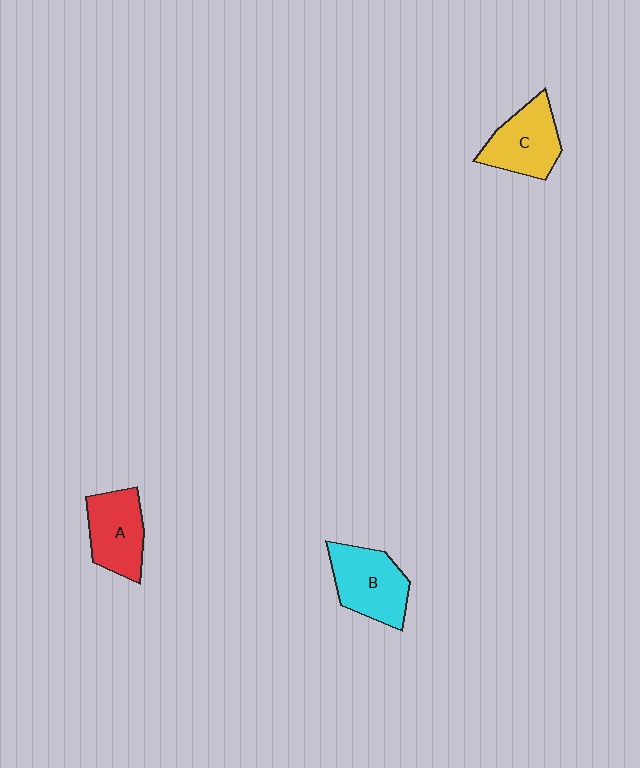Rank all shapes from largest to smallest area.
From largest to smallest: B (cyan), C (yellow), A (red).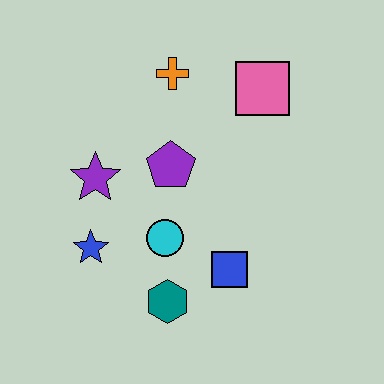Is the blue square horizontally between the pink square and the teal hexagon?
Yes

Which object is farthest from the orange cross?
The teal hexagon is farthest from the orange cross.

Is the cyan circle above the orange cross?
No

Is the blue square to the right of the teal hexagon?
Yes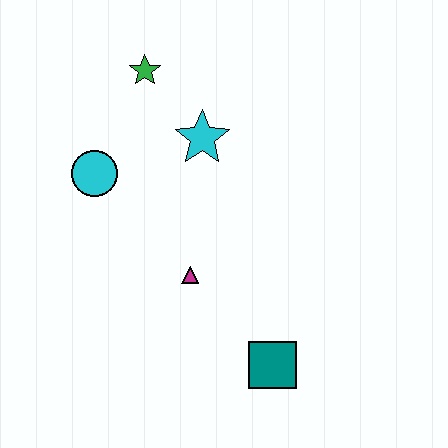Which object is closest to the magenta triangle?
The teal square is closest to the magenta triangle.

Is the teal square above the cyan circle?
No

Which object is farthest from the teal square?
The green star is farthest from the teal square.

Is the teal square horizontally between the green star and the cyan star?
No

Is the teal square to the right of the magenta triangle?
Yes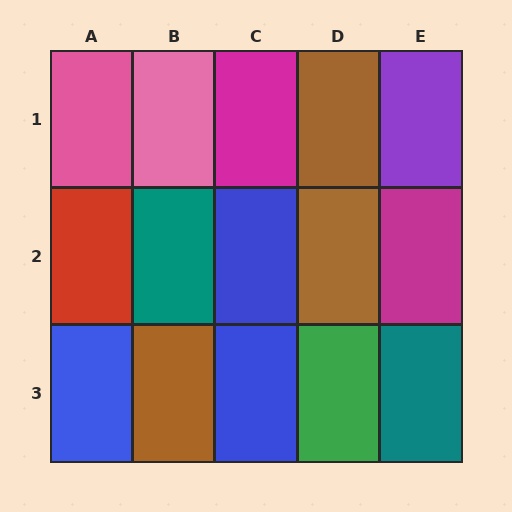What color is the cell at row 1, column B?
Pink.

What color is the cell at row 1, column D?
Brown.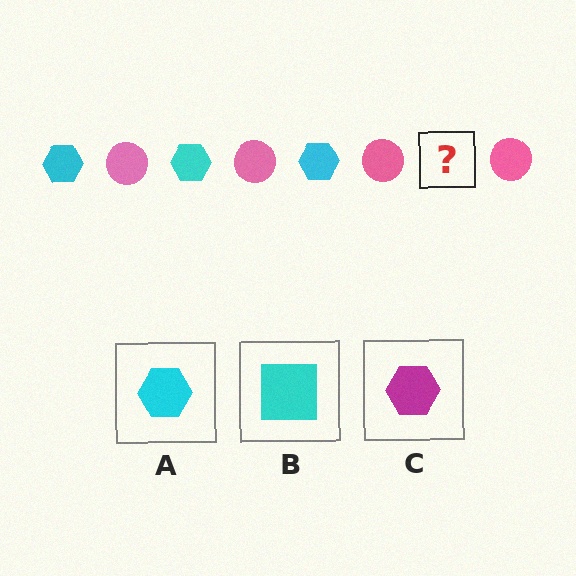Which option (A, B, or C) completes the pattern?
A.